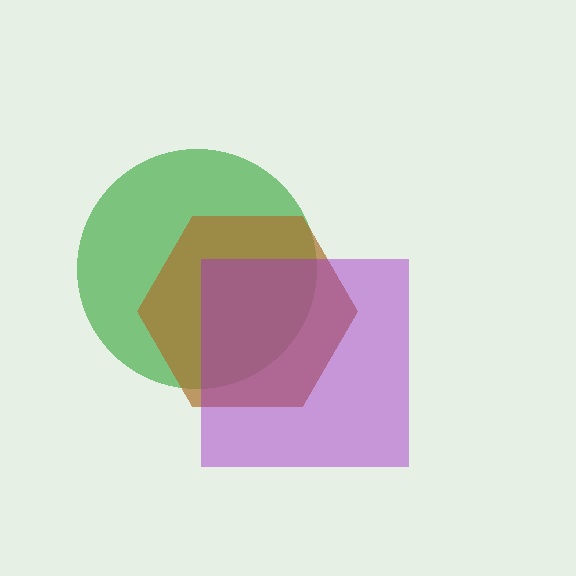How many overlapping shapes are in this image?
There are 3 overlapping shapes in the image.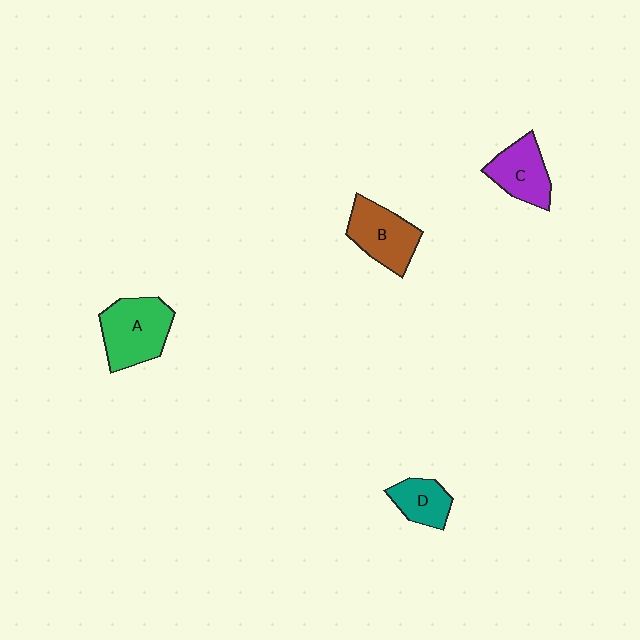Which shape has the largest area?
Shape A (green).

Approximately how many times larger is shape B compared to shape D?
Approximately 1.5 times.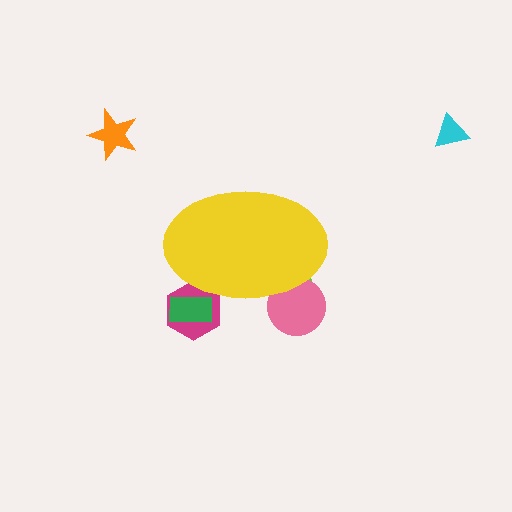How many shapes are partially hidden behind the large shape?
4 shapes are partially hidden.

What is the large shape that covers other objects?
A yellow ellipse.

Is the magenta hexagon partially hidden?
Yes, the magenta hexagon is partially hidden behind the yellow ellipse.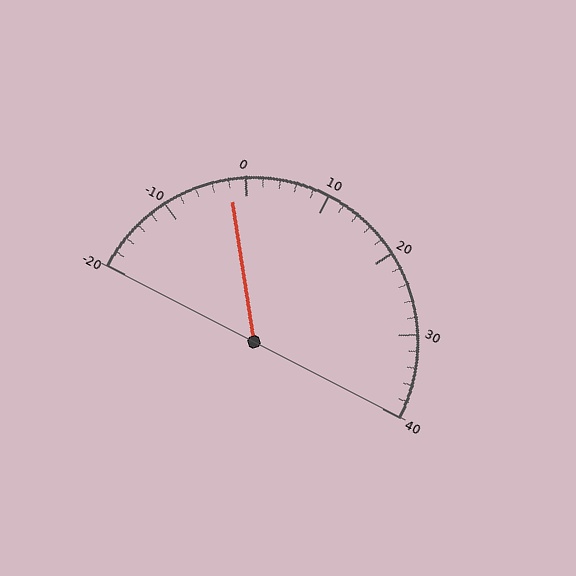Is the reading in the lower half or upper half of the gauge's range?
The reading is in the lower half of the range (-20 to 40).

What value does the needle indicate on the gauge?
The needle indicates approximately -2.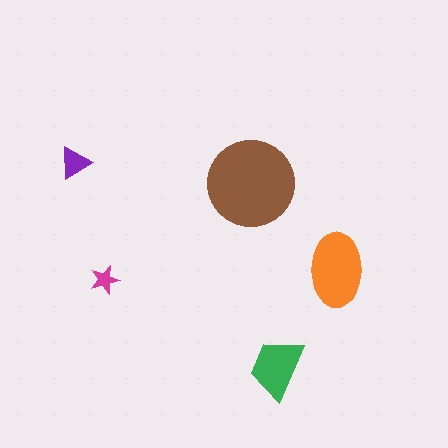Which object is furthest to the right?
The orange ellipse is rightmost.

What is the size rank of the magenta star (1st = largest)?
5th.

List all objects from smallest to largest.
The magenta star, the purple triangle, the green trapezoid, the orange ellipse, the brown circle.